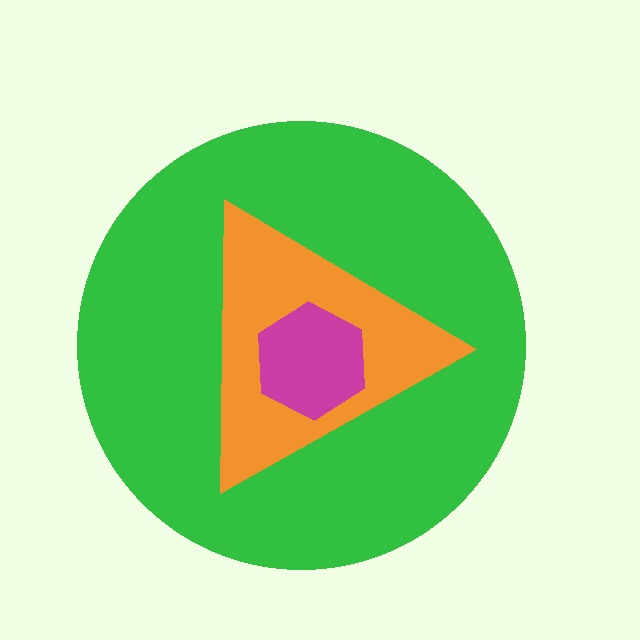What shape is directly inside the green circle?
The orange triangle.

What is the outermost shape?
The green circle.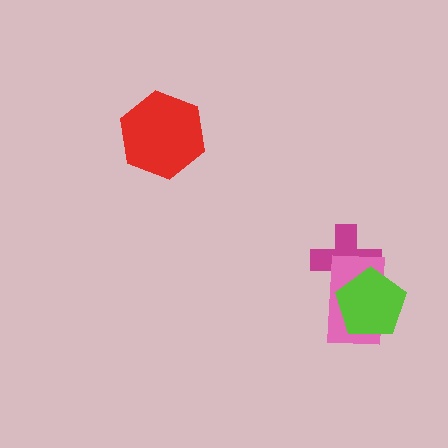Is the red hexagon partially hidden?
No, no other shape covers it.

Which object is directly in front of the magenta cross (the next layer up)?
The pink rectangle is directly in front of the magenta cross.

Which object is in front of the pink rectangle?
The lime pentagon is in front of the pink rectangle.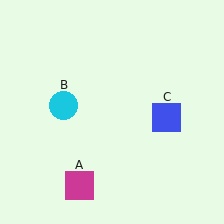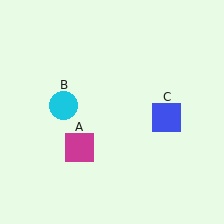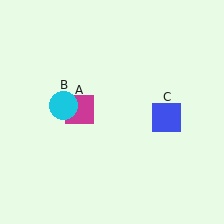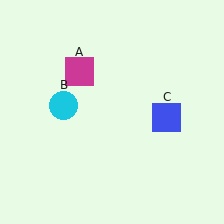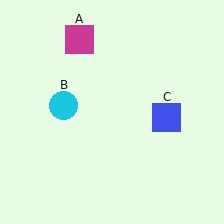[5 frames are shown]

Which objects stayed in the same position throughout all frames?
Cyan circle (object B) and blue square (object C) remained stationary.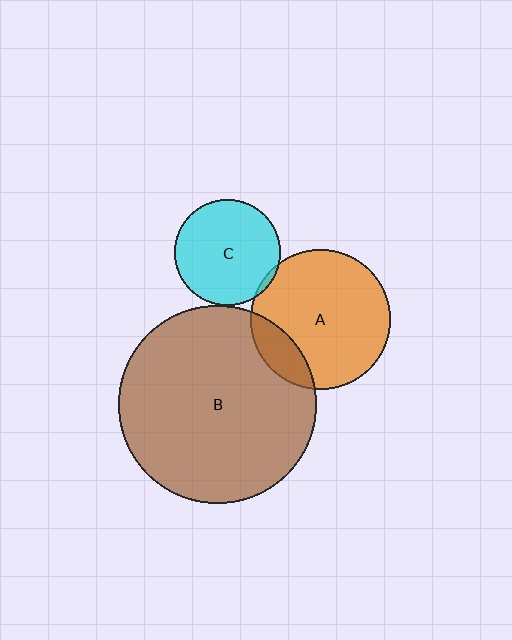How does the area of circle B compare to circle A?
Approximately 2.0 times.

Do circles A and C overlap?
Yes.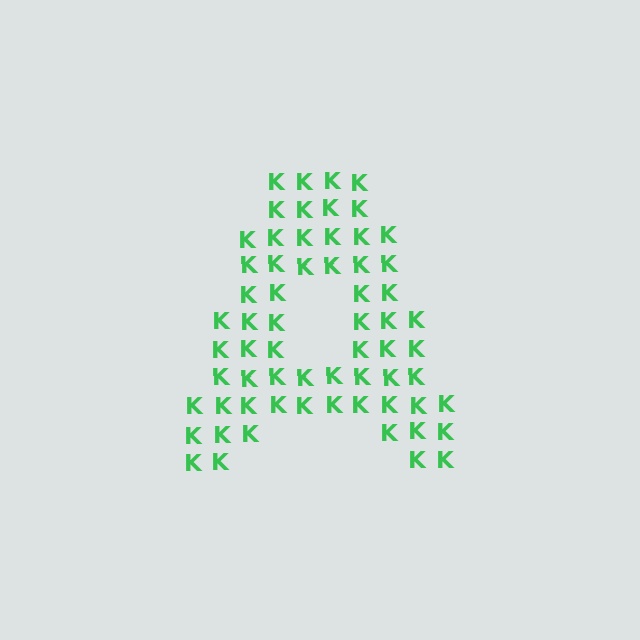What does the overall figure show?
The overall figure shows the letter A.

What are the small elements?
The small elements are letter K's.